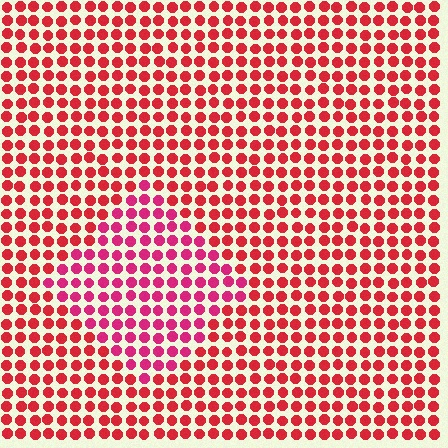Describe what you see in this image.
The image is filled with small red elements in a uniform arrangement. A diamond-shaped region is visible where the elements are tinted to a slightly different hue, forming a subtle color boundary.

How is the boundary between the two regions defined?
The boundary is defined purely by a slight shift in hue (about 24 degrees). Spacing, size, and orientation are identical on both sides.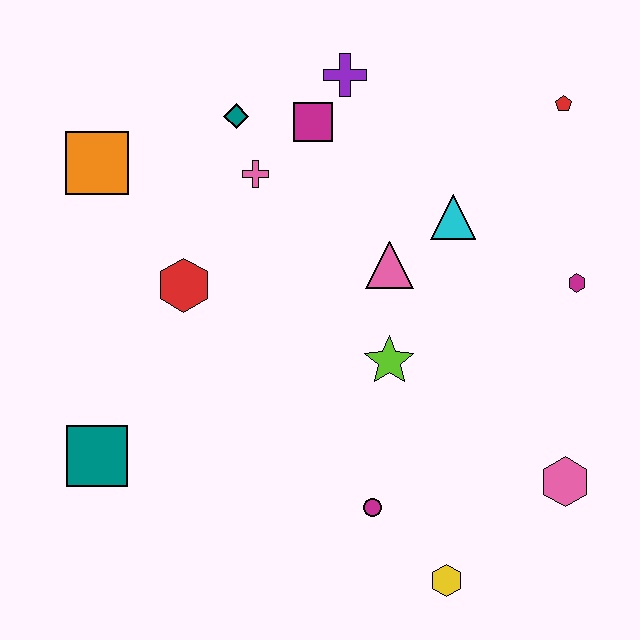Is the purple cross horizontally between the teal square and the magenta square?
No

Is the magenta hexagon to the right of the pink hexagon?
Yes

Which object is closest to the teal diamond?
The pink cross is closest to the teal diamond.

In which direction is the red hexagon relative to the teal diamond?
The red hexagon is below the teal diamond.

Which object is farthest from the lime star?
The orange square is farthest from the lime star.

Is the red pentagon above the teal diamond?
Yes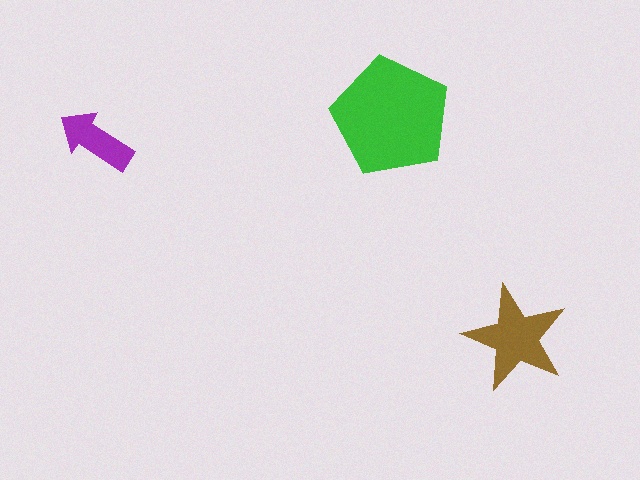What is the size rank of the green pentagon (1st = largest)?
1st.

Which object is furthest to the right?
The brown star is rightmost.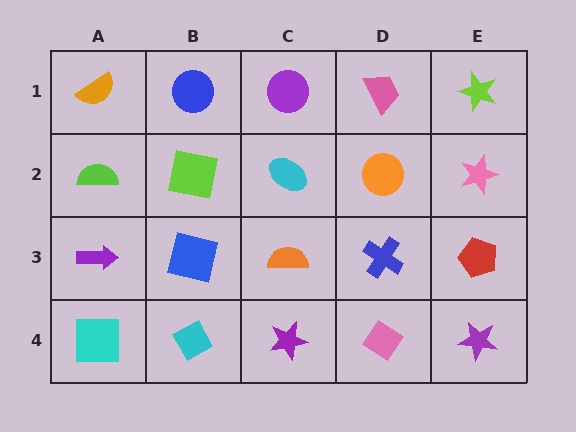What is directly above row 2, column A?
An orange semicircle.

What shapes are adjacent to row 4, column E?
A red pentagon (row 3, column E), a pink diamond (row 4, column D).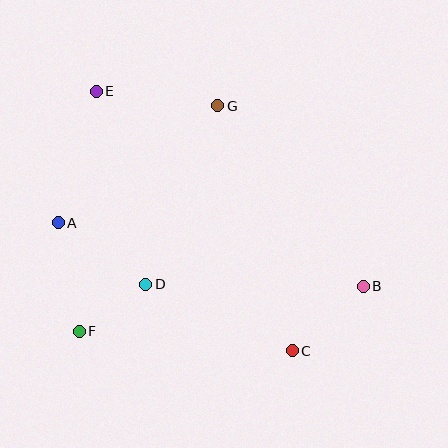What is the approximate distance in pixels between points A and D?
The distance between A and D is approximately 107 pixels.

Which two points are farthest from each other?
Points B and E are farthest from each other.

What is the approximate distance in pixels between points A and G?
The distance between A and G is approximately 198 pixels.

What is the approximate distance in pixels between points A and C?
The distance between A and C is approximately 267 pixels.